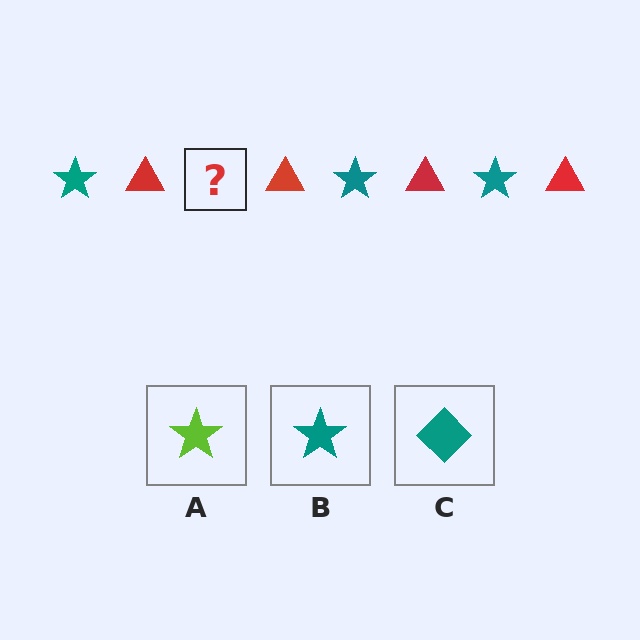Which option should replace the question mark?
Option B.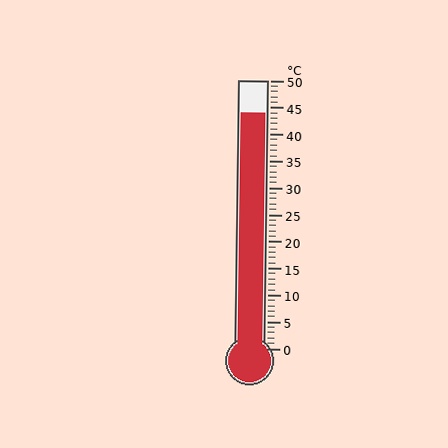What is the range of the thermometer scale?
The thermometer scale ranges from 0°C to 50°C.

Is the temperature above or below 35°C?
The temperature is above 35°C.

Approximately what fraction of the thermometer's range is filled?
The thermometer is filled to approximately 90% of its range.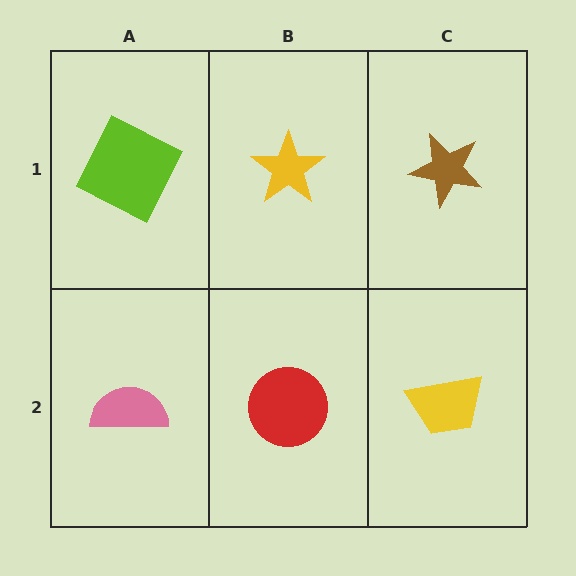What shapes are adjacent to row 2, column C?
A brown star (row 1, column C), a red circle (row 2, column B).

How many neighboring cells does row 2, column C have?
2.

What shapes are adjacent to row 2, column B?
A yellow star (row 1, column B), a pink semicircle (row 2, column A), a yellow trapezoid (row 2, column C).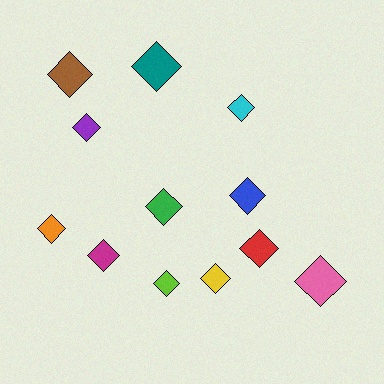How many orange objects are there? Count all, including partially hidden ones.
There is 1 orange object.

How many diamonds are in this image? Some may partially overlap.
There are 12 diamonds.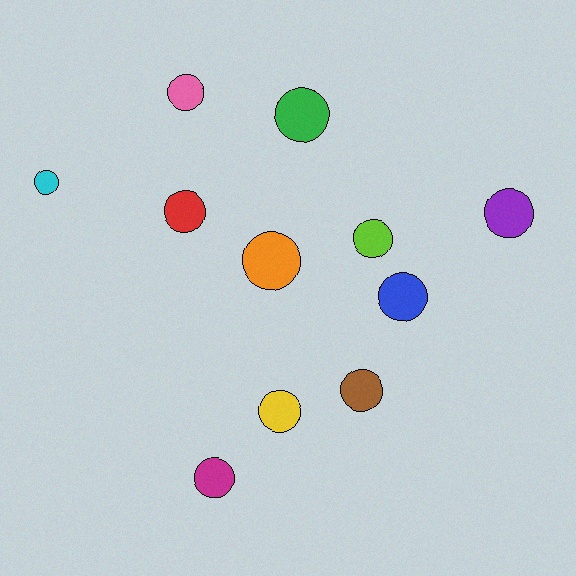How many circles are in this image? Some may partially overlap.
There are 11 circles.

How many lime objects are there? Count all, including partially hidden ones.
There is 1 lime object.